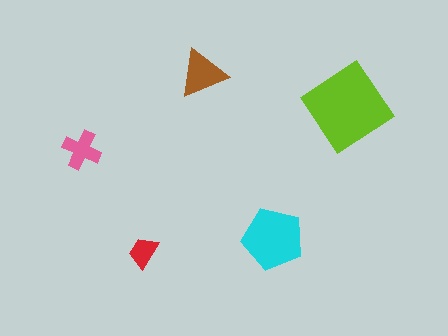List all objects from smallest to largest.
The red trapezoid, the pink cross, the brown triangle, the cyan pentagon, the lime diamond.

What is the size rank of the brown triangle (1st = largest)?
3rd.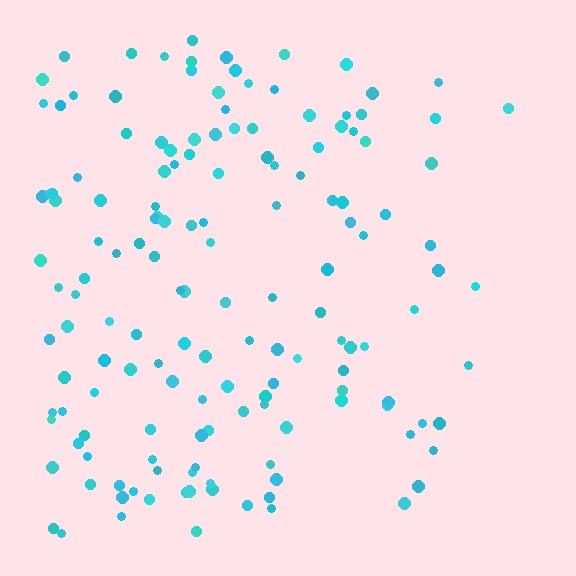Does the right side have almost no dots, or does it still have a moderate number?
Still a moderate number, just noticeably fewer than the left.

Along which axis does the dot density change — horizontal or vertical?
Horizontal.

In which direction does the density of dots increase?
From right to left, with the left side densest.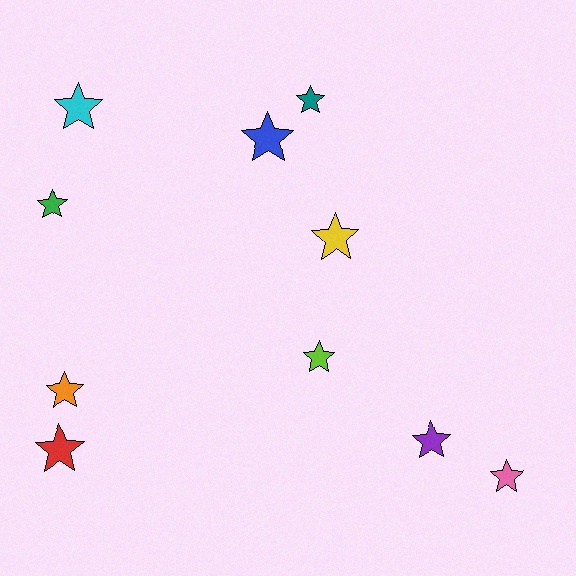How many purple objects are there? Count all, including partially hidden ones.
There is 1 purple object.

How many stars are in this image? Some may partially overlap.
There are 10 stars.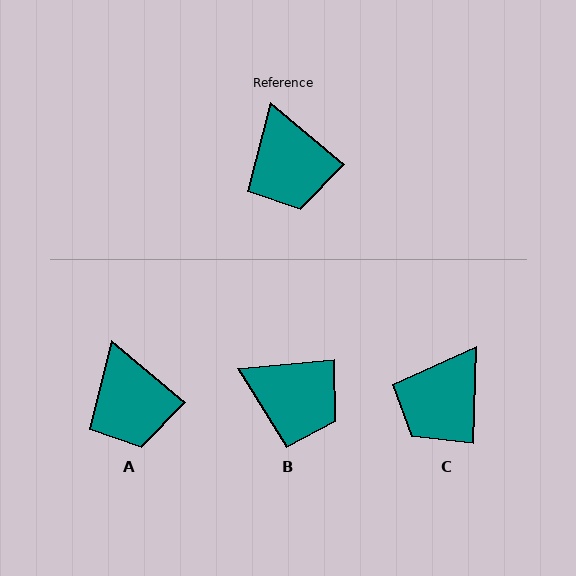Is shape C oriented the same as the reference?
No, it is off by about 52 degrees.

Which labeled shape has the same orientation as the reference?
A.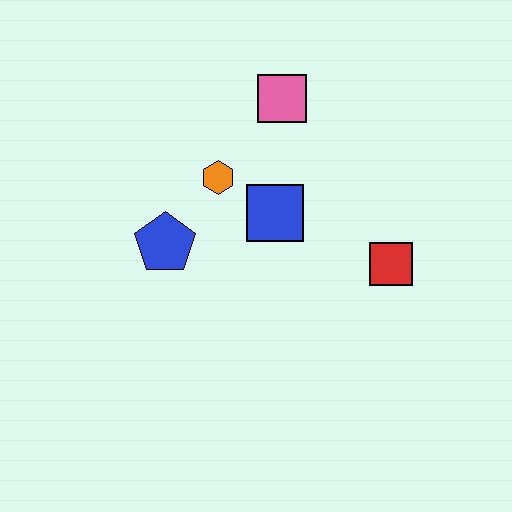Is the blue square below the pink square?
Yes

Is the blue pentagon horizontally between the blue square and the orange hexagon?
No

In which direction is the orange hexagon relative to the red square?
The orange hexagon is to the left of the red square.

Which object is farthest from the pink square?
The red square is farthest from the pink square.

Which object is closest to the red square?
The blue square is closest to the red square.